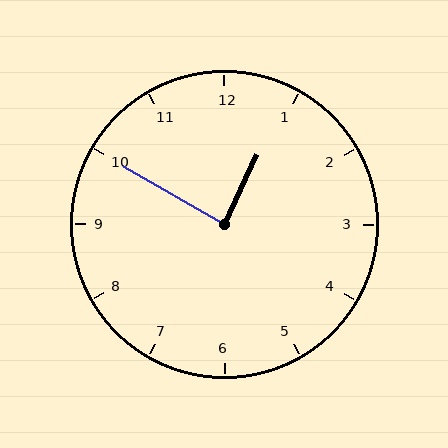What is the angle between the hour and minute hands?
Approximately 85 degrees.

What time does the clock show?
12:50.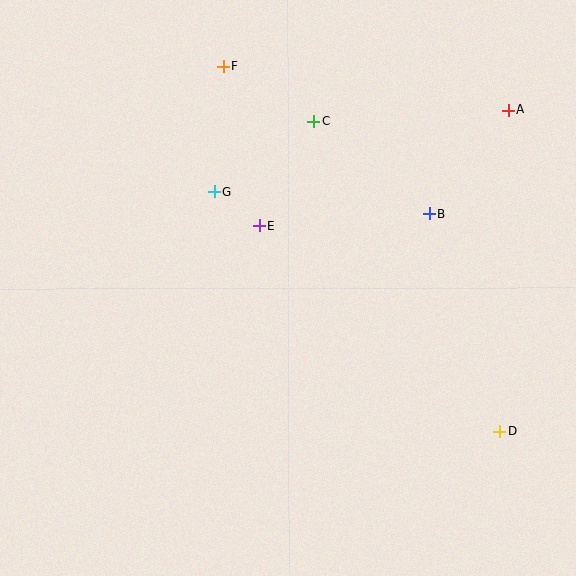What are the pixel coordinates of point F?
Point F is at (223, 66).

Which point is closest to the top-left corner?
Point F is closest to the top-left corner.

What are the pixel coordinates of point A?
Point A is at (508, 110).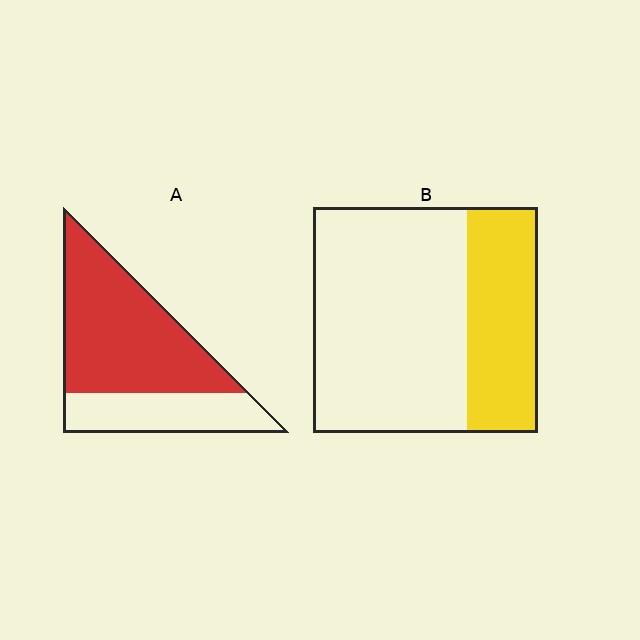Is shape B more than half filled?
No.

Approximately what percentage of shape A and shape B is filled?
A is approximately 70% and B is approximately 30%.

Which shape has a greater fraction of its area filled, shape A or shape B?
Shape A.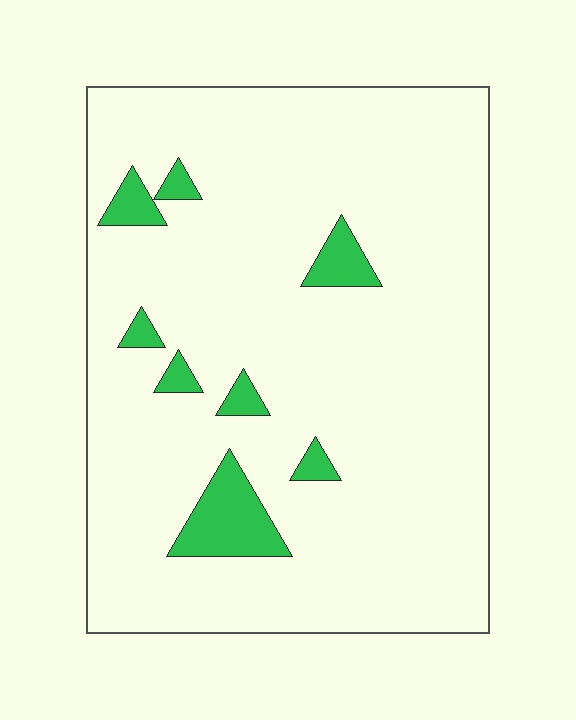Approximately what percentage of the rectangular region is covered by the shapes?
Approximately 10%.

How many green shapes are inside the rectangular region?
8.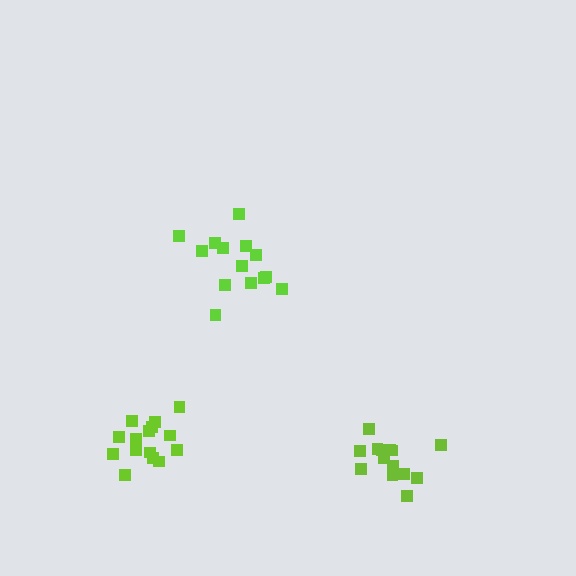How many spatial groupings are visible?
There are 3 spatial groupings.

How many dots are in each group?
Group 1: 14 dots, Group 2: 15 dots, Group 3: 15 dots (44 total).